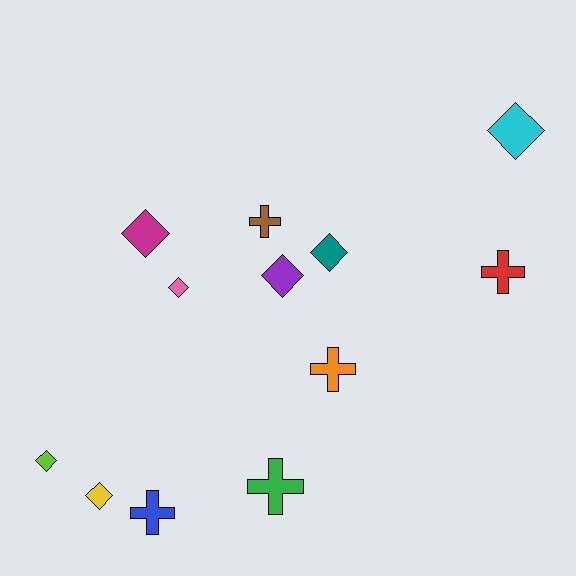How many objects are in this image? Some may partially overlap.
There are 12 objects.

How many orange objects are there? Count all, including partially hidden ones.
There is 1 orange object.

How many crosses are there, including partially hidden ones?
There are 5 crosses.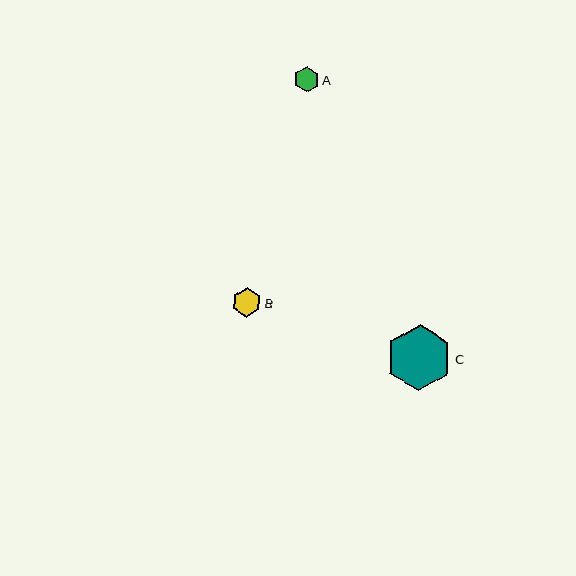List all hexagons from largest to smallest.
From largest to smallest: C, B, A.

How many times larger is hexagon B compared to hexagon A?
Hexagon B is approximately 1.2 times the size of hexagon A.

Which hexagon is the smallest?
Hexagon A is the smallest with a size of approximately 25 pixels.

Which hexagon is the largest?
Hexagon C is the largest with a size of approximately 66 pixels.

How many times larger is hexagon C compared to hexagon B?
Hexagon C is approximately 2.3 times the size of hexagon B.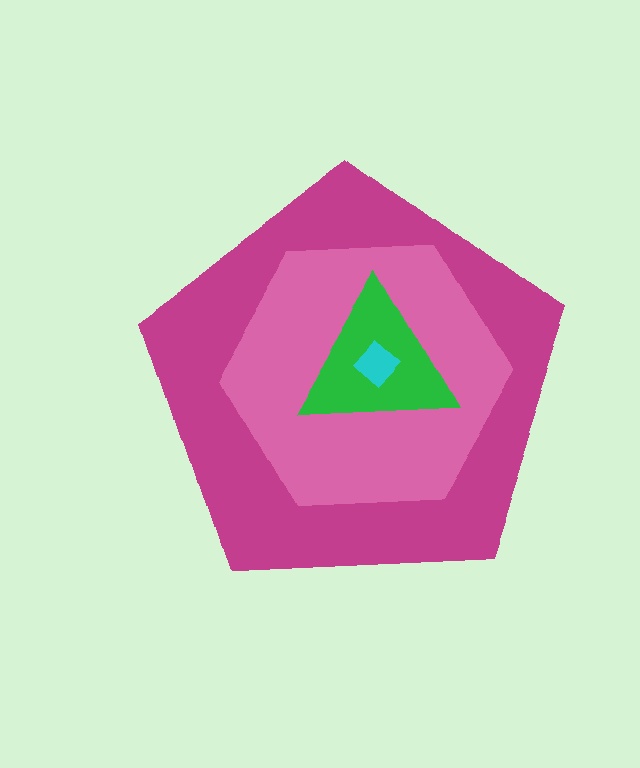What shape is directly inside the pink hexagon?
The green triangle.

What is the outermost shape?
The magenta pentagon.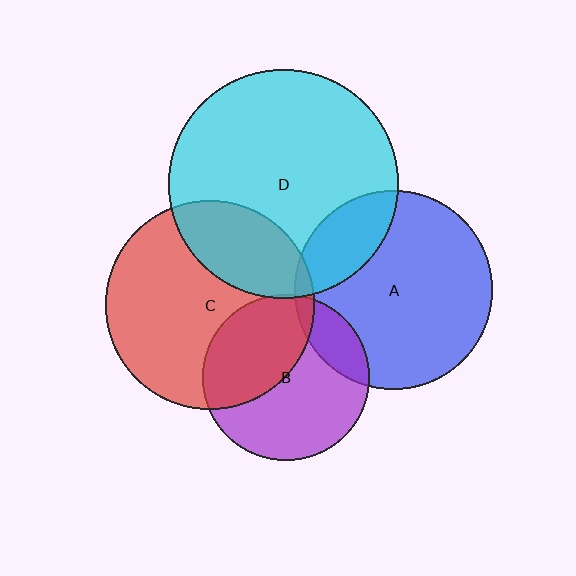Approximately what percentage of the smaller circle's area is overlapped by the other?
Approximately 5%.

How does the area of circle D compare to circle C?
Approximately 1.2 times.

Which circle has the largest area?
Circle D (cyan).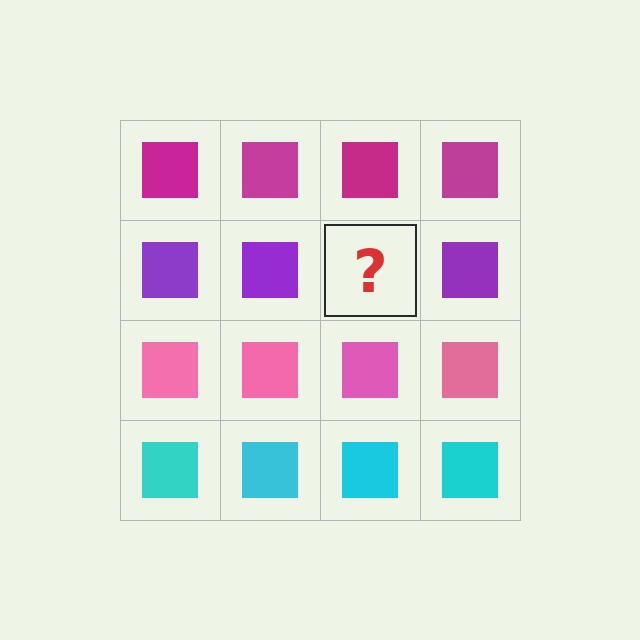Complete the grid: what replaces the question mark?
The question mark should be replaced with a purple square.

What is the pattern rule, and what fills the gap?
The rule is that each row has a consistent color. The gap should be filled with a purple square.